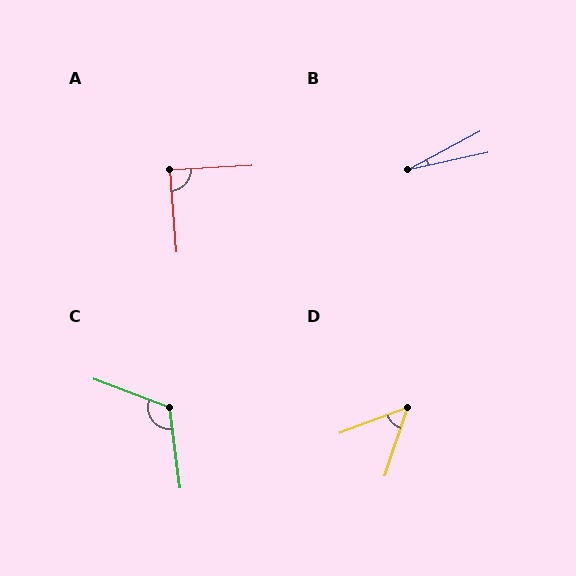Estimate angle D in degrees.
Approximately 51 degrees.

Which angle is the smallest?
B, at approximately 16 degrees.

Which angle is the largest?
C, at approximately 118 degrees.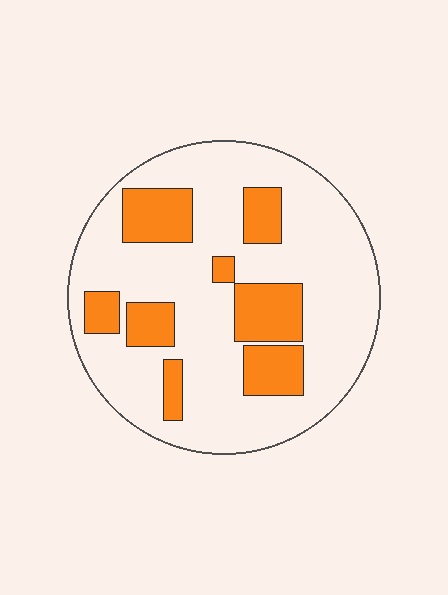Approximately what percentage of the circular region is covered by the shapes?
Approximately 25%.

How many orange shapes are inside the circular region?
8.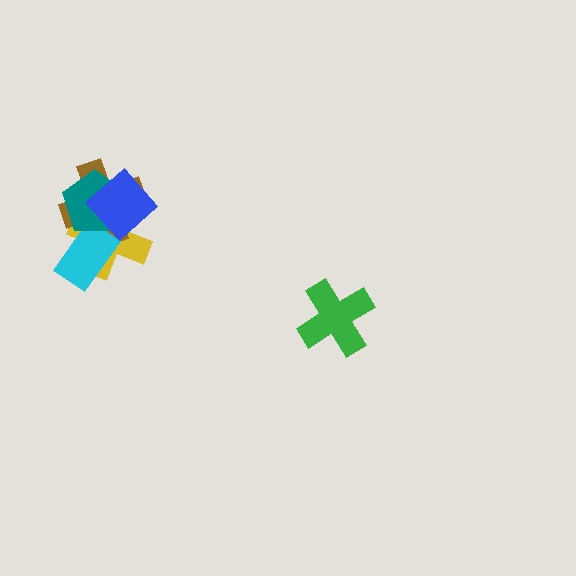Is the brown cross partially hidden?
Yes, it is partially covered by another shape.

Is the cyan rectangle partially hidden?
Yes, it is partially covered by another shape.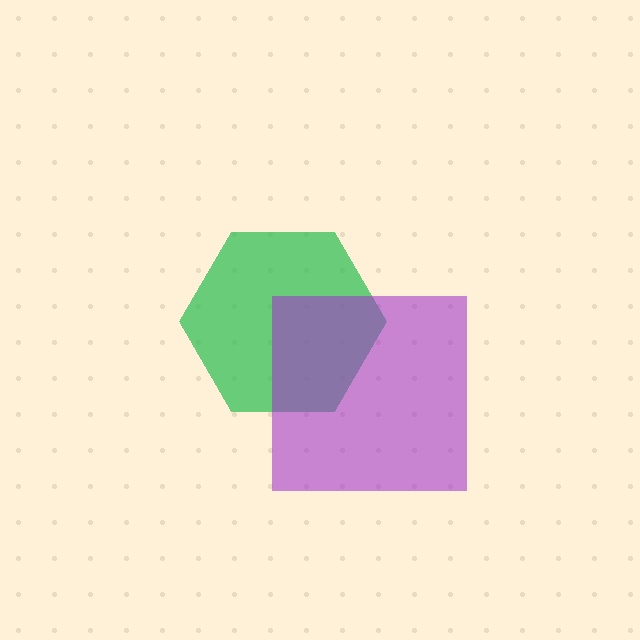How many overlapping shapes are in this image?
There are 2 overlapping shapes in the image.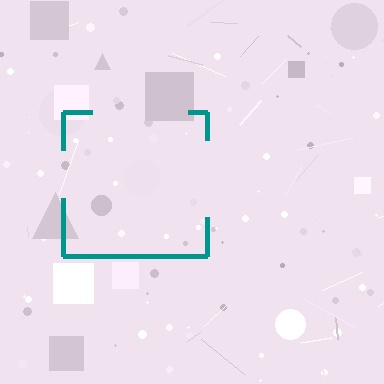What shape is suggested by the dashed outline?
The dashed outline suggests a square.